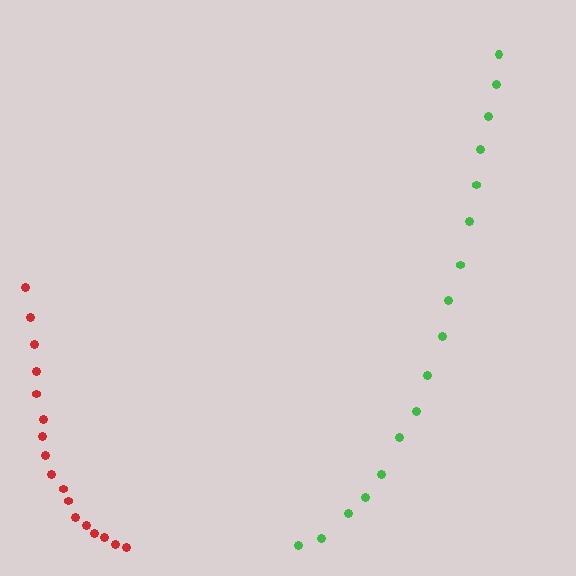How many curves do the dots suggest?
There are 2 distinct paths.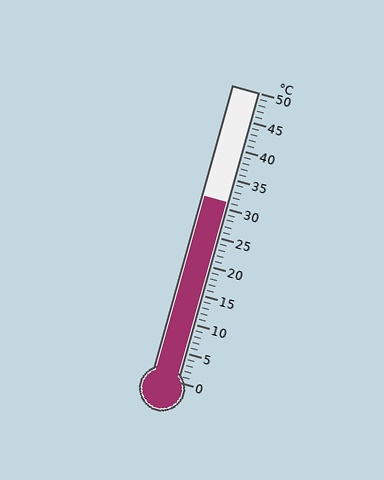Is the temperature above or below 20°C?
The temperature is above 20°C.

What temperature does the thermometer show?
The thermometer shows approximately 31°C.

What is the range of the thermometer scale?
The thermometer scale ranges from 0°C to 50°C.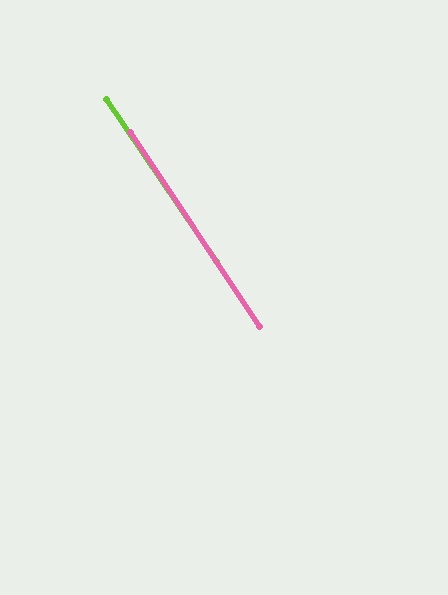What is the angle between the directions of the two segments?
Approximately 1 degree.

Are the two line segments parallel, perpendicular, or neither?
Parallel — their directions differ by only 0.7°.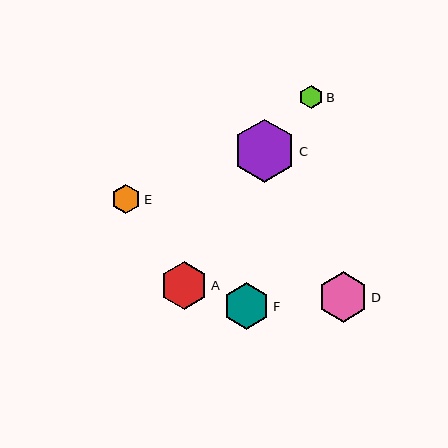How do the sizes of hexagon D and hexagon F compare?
Hexagon D and hexagon F are approximately the same size.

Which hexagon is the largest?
Hexagon C is the largest with a size of approximately 63 pixels.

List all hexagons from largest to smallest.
From largest to smallest: C, D, A, F, E, B.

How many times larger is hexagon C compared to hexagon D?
Hexagon C is approximately 1.2 times the size of hexagon D.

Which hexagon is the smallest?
Hexagon B is the smallest with a size of approximately 23 pixels.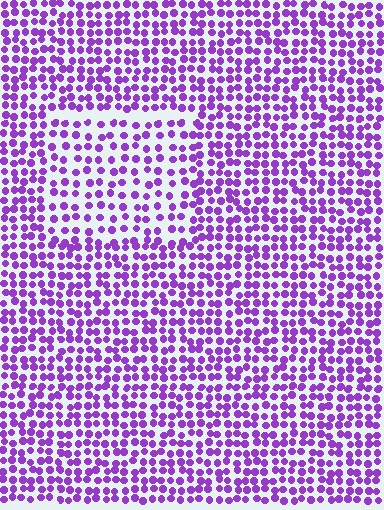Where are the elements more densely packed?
The elements are more densely packed outside the rectangle boundary.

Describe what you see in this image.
The image contains small purple elements arranged at two different densities. A rectangle-shaped region is visible where the elements are less densely packed than the surrounding area.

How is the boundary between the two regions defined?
The boundary is defined by a change in element density (approximately 1.6x ratio). All elements are the same color, size, and shape.